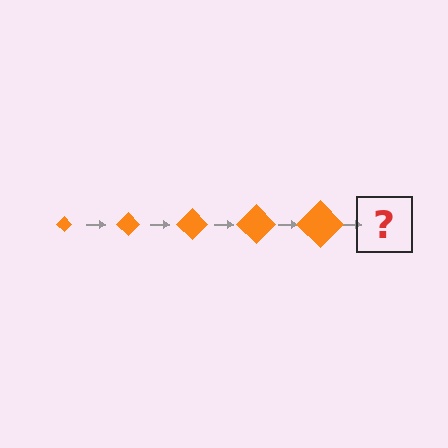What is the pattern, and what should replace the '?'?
The pattern is that the diamond gets progressively larger each step. The '?' should be an orange diamond, larger than the previous one.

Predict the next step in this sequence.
The next step is an orange diamond, larger than the previous one.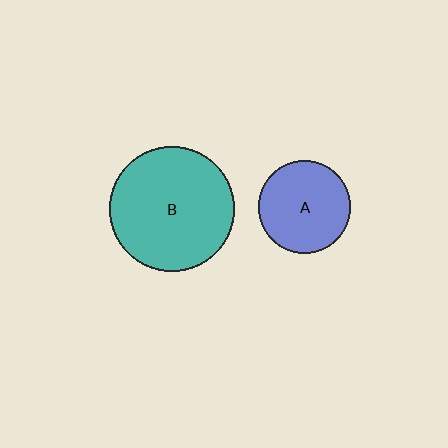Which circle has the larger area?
Circle B (teal).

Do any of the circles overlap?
No, none of the circles overlap.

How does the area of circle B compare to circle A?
Approximately 1.8 times.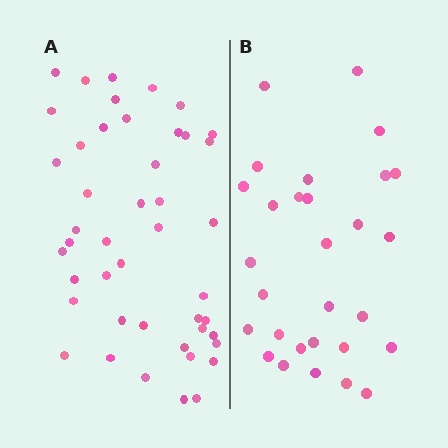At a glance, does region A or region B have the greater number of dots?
Region A (the left region) has more dots.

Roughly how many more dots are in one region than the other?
Region A has approximately 15 more dots than region B.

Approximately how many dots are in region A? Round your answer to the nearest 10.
About 40 dots. (The exact count is 45, which rounds to 40.)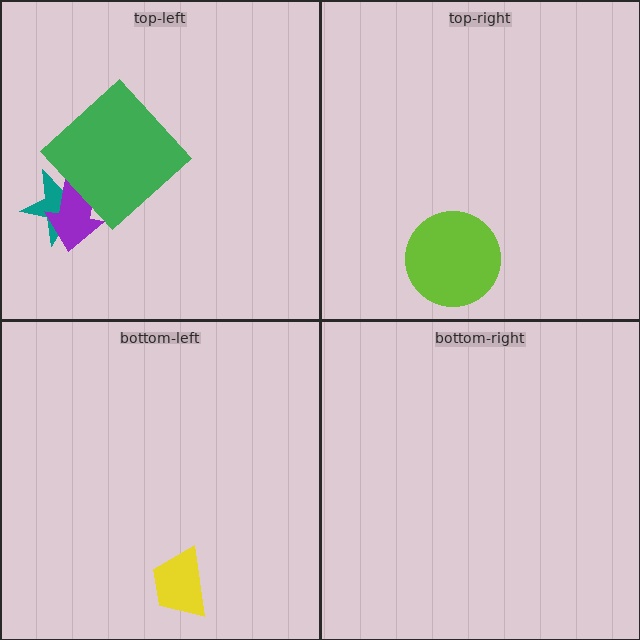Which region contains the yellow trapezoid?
The bottom-left region.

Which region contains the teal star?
The top-left region.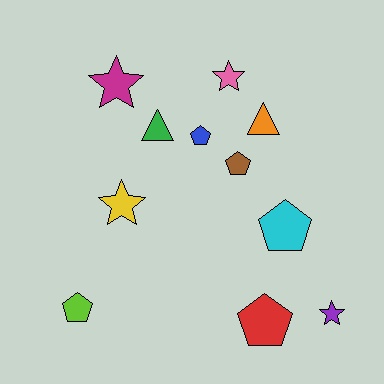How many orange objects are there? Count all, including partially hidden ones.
There is 1 orange object.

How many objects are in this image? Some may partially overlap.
There are 11 objects.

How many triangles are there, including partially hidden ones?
There are 2 triangles.